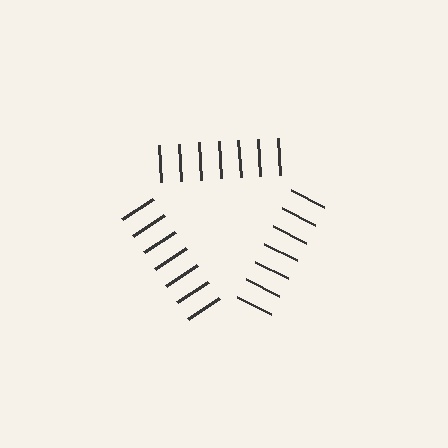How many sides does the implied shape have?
3 sides — the line-ends trace a triangle.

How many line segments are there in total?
21 — 7 along each of the 3 edges.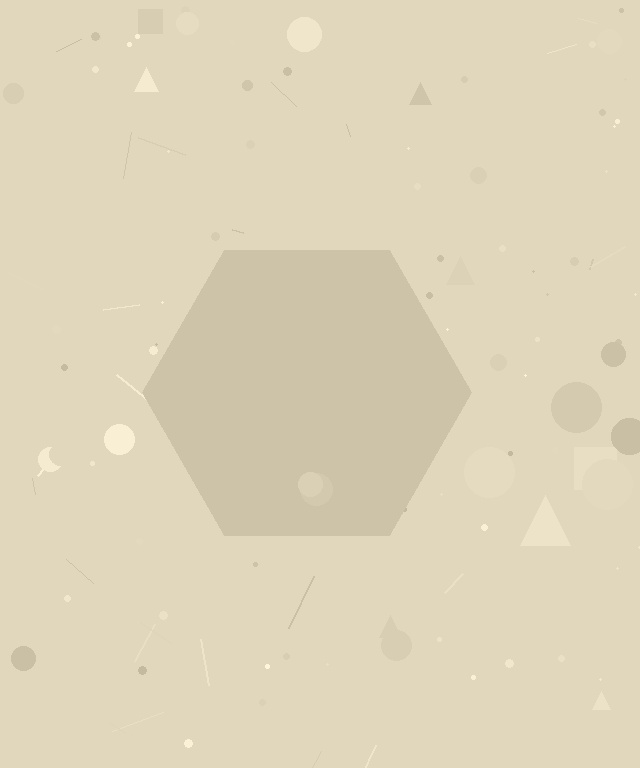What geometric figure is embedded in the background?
A hexagon is embedded in the background.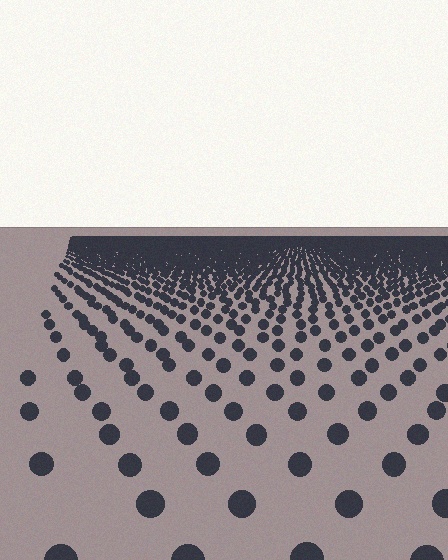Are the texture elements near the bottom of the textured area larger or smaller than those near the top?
Larger. Near the bottom, elements are closer to the viewer and appear at a bigger on-screen size.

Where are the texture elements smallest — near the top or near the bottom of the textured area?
Near the top.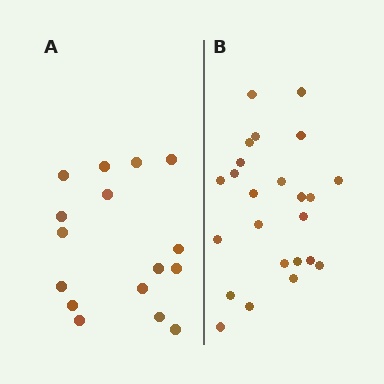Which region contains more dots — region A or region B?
Region B (the right region) has more dots.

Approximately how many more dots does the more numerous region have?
Region B has roughly 8 or so more dots than region A.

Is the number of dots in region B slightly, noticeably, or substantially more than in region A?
Region B has substantially more. The ratio is roughly 1.5 to 1.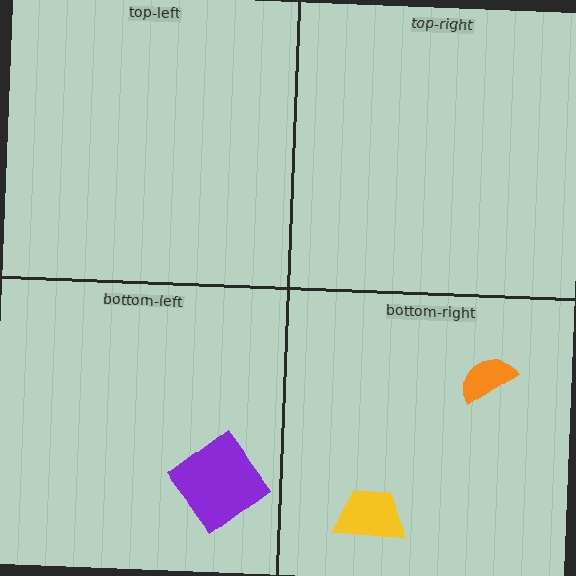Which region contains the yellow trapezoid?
The bottom-right region.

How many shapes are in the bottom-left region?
1.